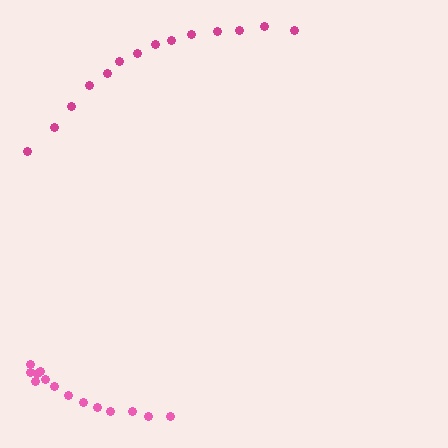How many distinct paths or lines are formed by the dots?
There are 2 distinct paths.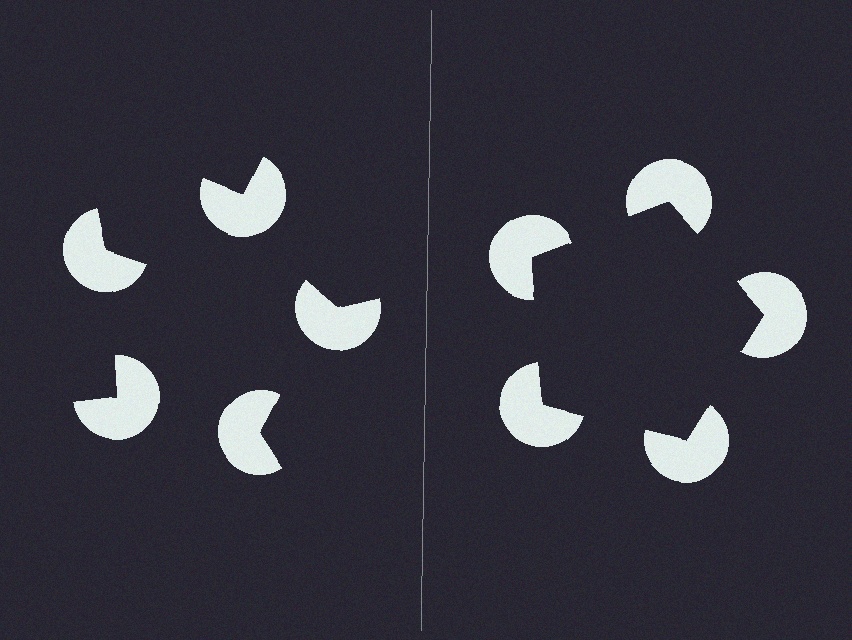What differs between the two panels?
The pac-man discs are positioned identically on both sides; only the wedge orientations differ. On the right they align to a pentagon; on the left they are misaligned.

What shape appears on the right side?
An illusory pentagon.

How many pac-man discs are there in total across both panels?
10 — 5 on each side.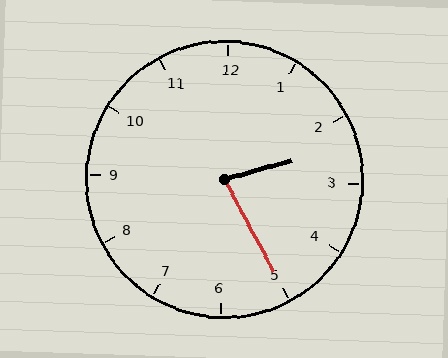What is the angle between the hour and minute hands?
Approximately 78 degrees.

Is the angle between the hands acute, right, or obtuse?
It is acute.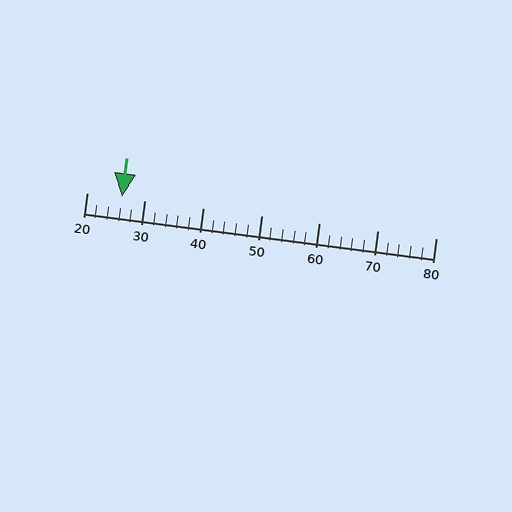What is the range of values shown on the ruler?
The ruler shows values from 20 to 80.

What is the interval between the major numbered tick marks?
The major tick marks are spaced 10 units apart.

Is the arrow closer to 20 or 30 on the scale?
The arrow is closer to 30.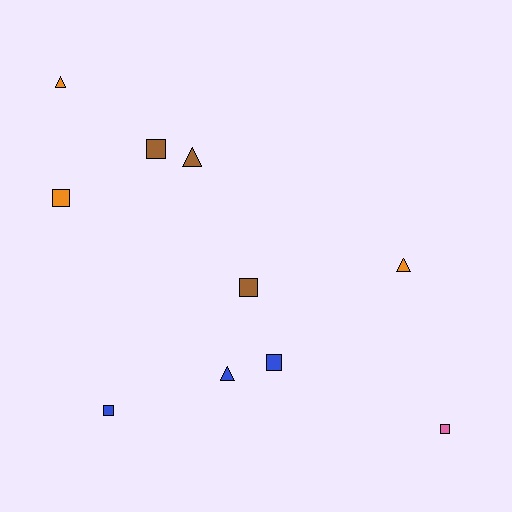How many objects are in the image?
There are 10 objects.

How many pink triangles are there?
There are no pink triangles.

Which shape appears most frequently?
Square, with 6 objects.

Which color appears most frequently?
Blue, with 3 objects.